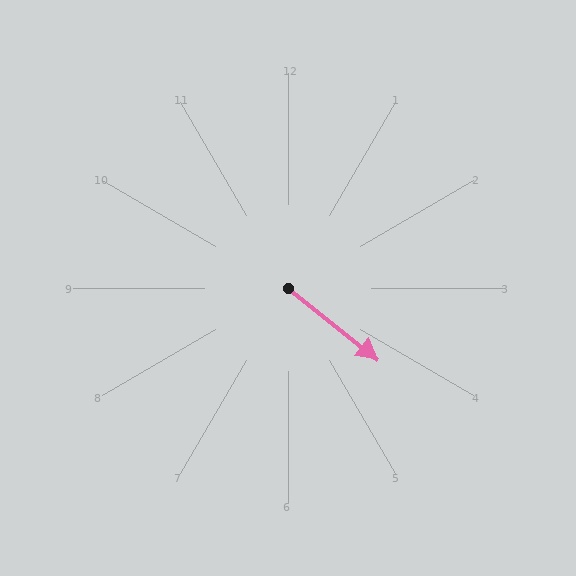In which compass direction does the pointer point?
Southeast.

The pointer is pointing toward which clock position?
Roughly 4 o'clock.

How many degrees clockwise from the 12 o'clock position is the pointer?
Approximately 128 degrees.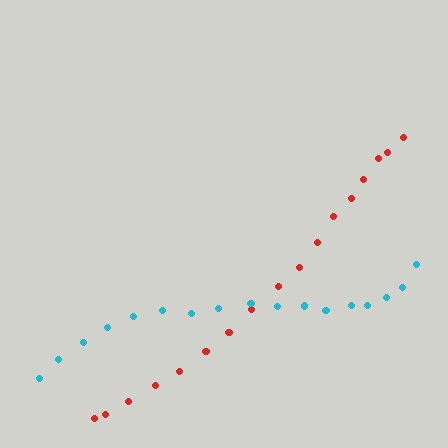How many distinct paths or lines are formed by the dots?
There are 2 distinct paths.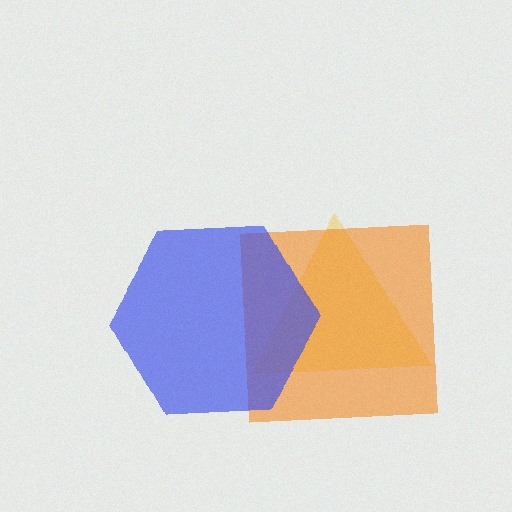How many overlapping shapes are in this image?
There are 3 overlapping shapes in the image.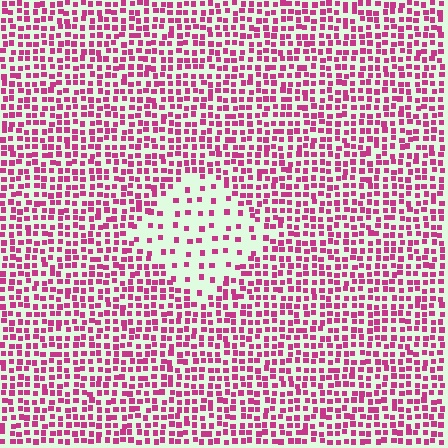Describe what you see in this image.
The image contains small magenta elements arranged at two different densities. A diamond-shaped region is visible where the elements are less densely packed than the surrounding area.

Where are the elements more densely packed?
The elements are more densely packed outside the diamond boundary.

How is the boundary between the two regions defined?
The boundary is defined by a change in element density (approximately 2.7x ratio). All elements are the same color, size, and shape.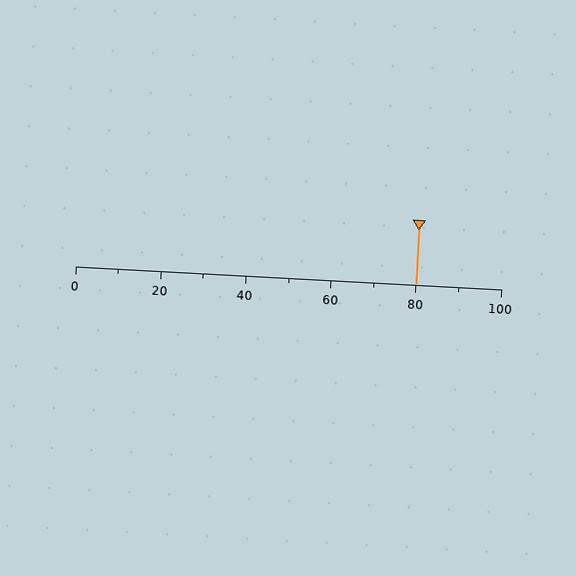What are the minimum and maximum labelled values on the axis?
The axis runs from 0 to 100.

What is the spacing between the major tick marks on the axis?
The major ticks are spaced 20 apart.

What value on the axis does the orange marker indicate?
The marker indicates approximately 80.